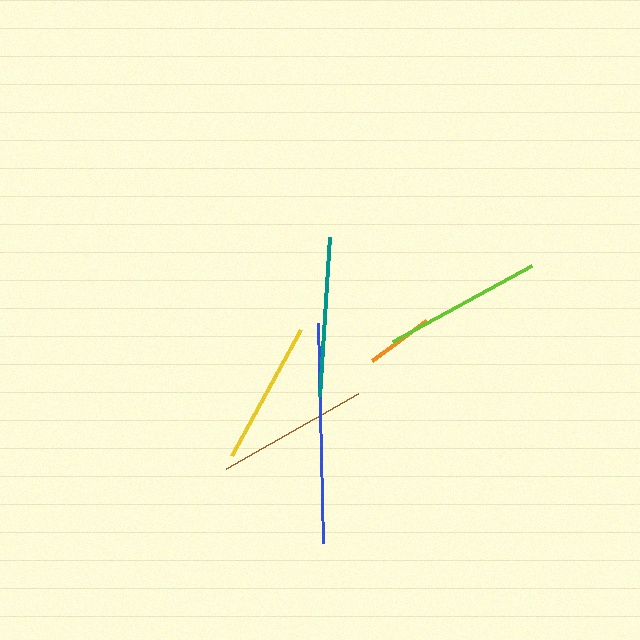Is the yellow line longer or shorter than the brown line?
The brown line is longer than the yellow line.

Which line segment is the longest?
The blue line is the longest at approximately 220 pixels.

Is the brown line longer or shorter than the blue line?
The blue line is longer than the brown line.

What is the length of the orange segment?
The orange segment is approximately 67 pixels long.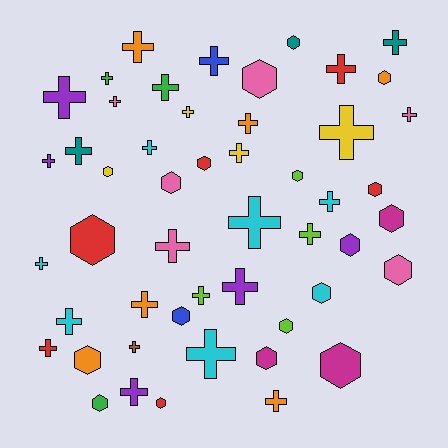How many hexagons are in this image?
There are 20 hexagons.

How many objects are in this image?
There are 50 objects.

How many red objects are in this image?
There are 6 red objects.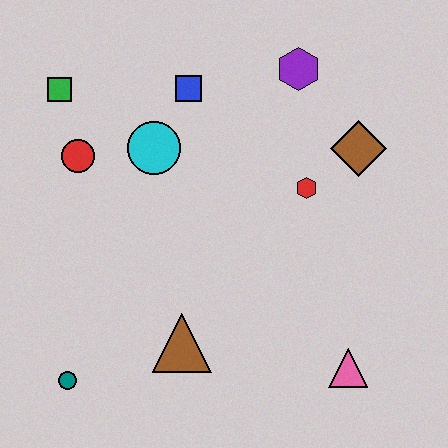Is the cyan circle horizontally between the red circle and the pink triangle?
Yes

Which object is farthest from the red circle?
The pink triangle is farthest from the red circle.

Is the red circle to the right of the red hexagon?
No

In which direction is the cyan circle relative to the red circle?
The cyan circle is to the right of the red circle.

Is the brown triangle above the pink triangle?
Yes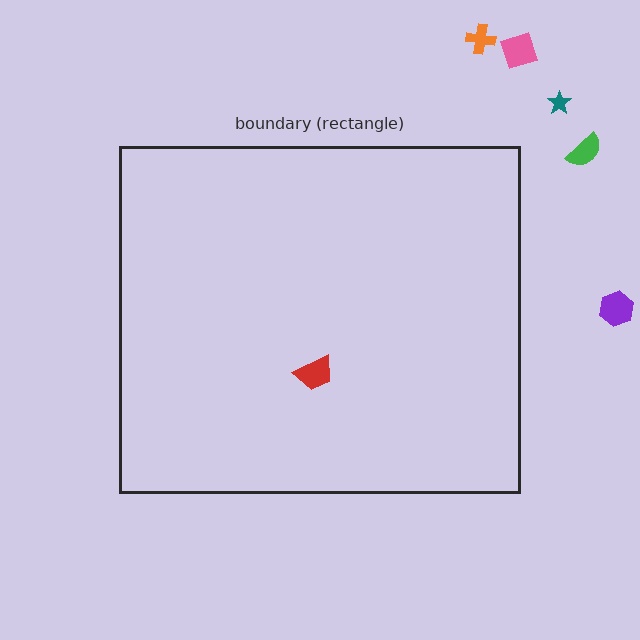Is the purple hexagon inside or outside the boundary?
Outside.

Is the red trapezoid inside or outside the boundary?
Inside.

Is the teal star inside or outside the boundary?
Outside.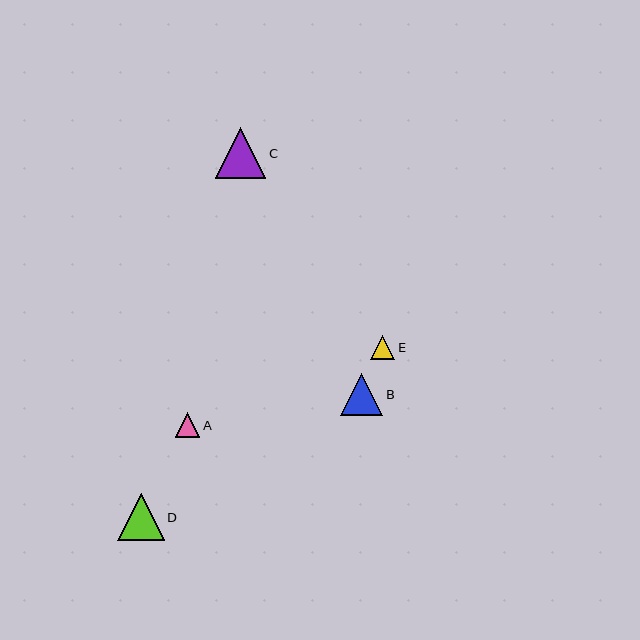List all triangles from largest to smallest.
From largest to smallest: C, D, B, A, E.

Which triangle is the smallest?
Triangle E is the smallest with a size of approximately 24 pixels.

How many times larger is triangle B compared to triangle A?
Triangle B is approximately 1.7 times the size of triangle A.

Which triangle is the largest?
Triangle C is the largest with a size of approximately 51 pixels.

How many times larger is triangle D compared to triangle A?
Triangle D is approximately 1.9 times the size of triangle A.